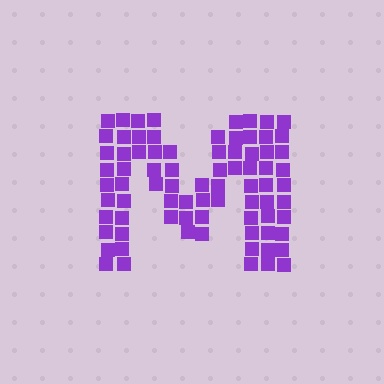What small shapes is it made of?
It is made of small squares.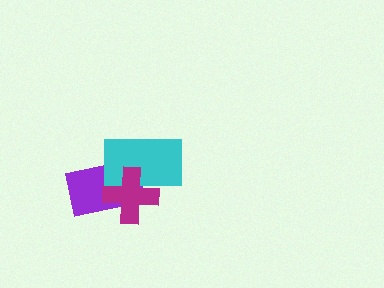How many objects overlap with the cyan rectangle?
2 objects overlap with the cyan rectangle.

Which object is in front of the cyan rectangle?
The magenta cross is in front of the cyan rectangle.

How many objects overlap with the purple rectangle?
2 objects overlap with the purple rectangle.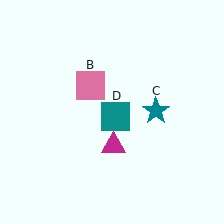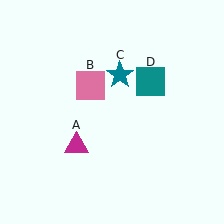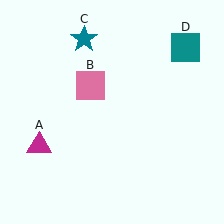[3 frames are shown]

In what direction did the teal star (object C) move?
The teal star (object C) moved up and to the left.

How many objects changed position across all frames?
3 objects changed position: magenta triangle (object A), teal star (object C), teal square (object D).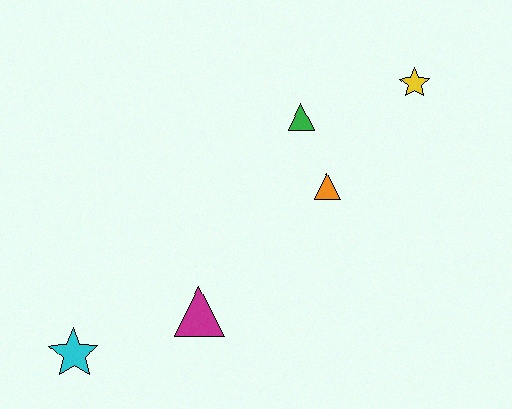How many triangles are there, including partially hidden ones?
There are 3 triangles.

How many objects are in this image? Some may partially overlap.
There are 5 objects.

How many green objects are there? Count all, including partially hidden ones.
There is 1 green object.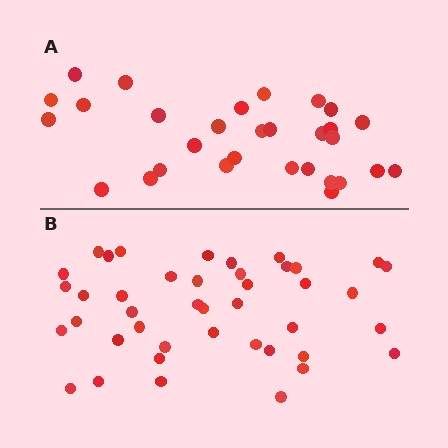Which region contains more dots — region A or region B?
Region B (the bottom region) has more dots.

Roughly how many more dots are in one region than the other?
Region B has roughly 12 or so more dots than region A.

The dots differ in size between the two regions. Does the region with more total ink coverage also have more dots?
No. Region A has more total ink coverage because its dots are larger, but region B actually contains more individual dots. Total area can be misleading — the number of items is what matters here.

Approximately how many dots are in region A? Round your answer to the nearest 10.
About 30 dots.